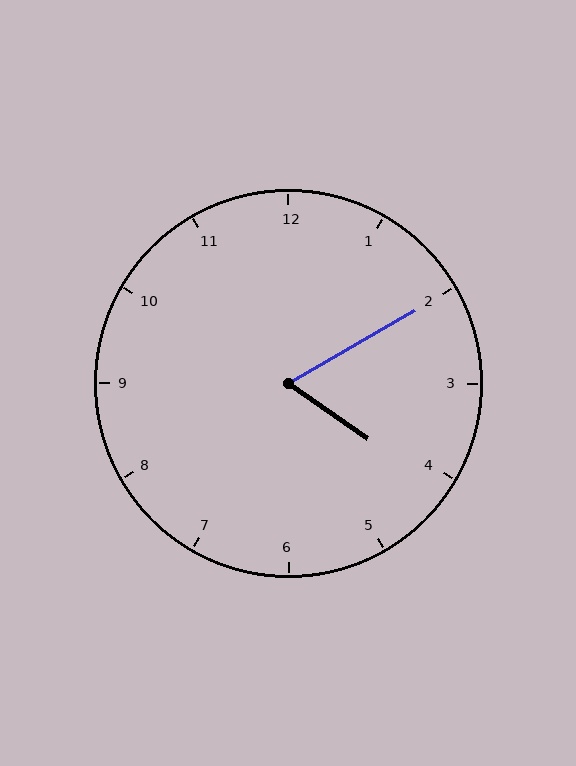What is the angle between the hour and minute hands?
Approximately 65 degrees.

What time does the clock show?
4:10.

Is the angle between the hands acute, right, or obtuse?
It is acute.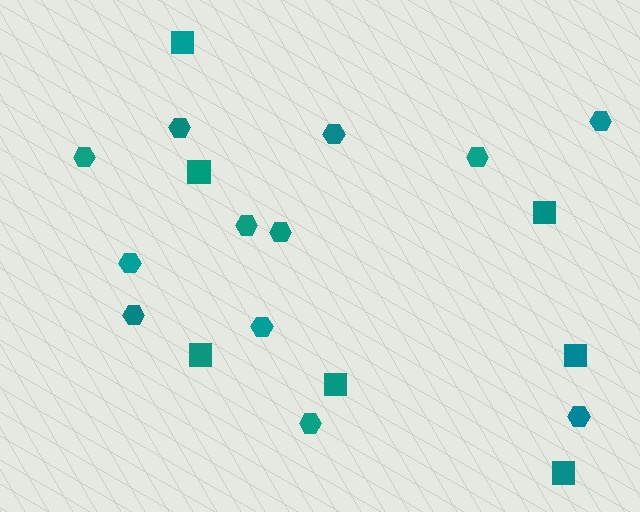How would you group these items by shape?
There are 2 groups: one group of squares (7) and one group of hexagons (12).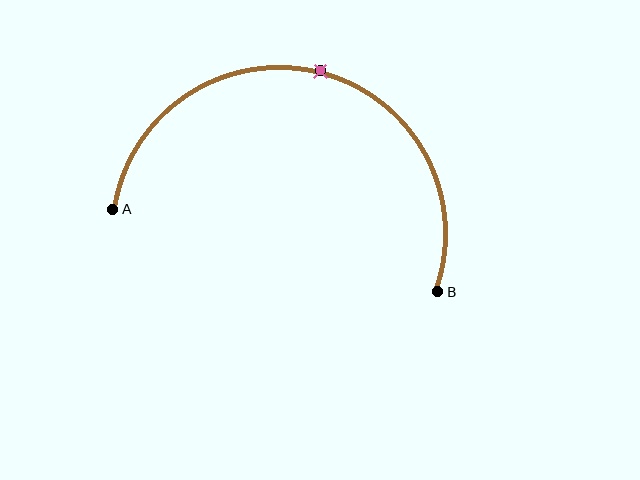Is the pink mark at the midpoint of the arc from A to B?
Yes. The pink mark lies on the arc at equal arc-length from both A and B — it is the arc midpoint.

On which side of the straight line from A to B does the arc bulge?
The arc bulges above the straight line connecting A and B.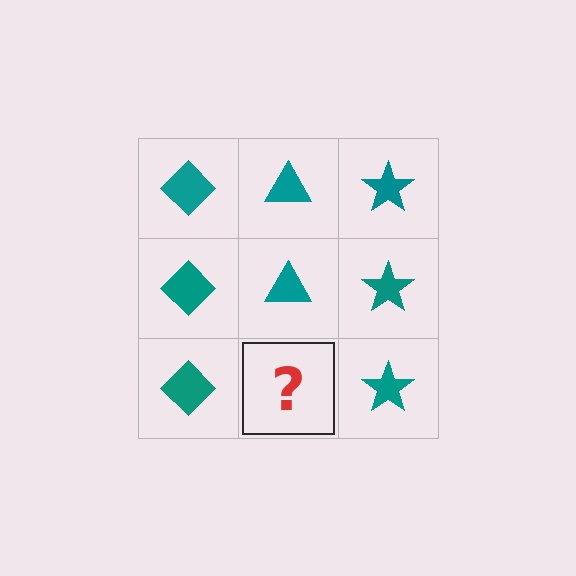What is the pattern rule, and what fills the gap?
The rule is that each column has a consistent shape. The gap should be filled with a teal triangle.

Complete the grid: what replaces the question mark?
The question mark should be replaced with a teal triangle.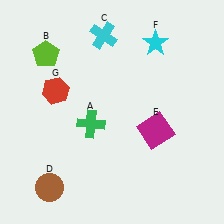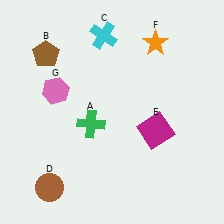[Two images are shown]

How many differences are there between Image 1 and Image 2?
There are 3 differences between the two images.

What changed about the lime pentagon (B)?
In Image 1, B is lime. In Image 2, it changed to brown.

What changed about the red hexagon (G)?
In Image 1, G is red. In Image 2, it changed to pink.